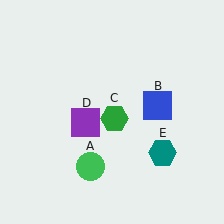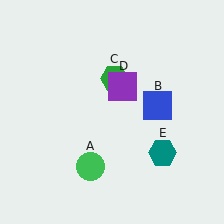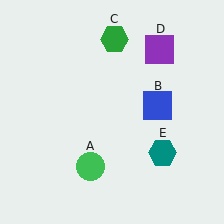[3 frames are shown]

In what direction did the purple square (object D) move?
The purple square (object D) moved up and to the right.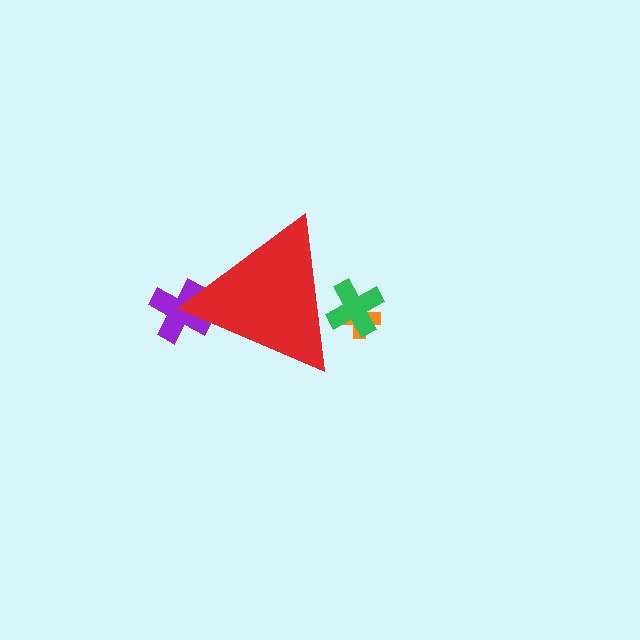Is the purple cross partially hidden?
Yes, the purple cross is partially hidden behind the red triangle.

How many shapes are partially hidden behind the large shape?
3 shapes are partially hidden.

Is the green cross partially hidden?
Yes, the green cross is partially hidden behind the red triangle.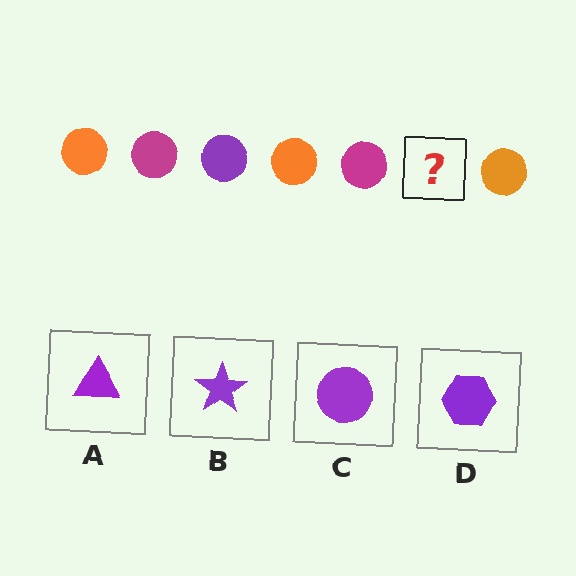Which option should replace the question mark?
Option C.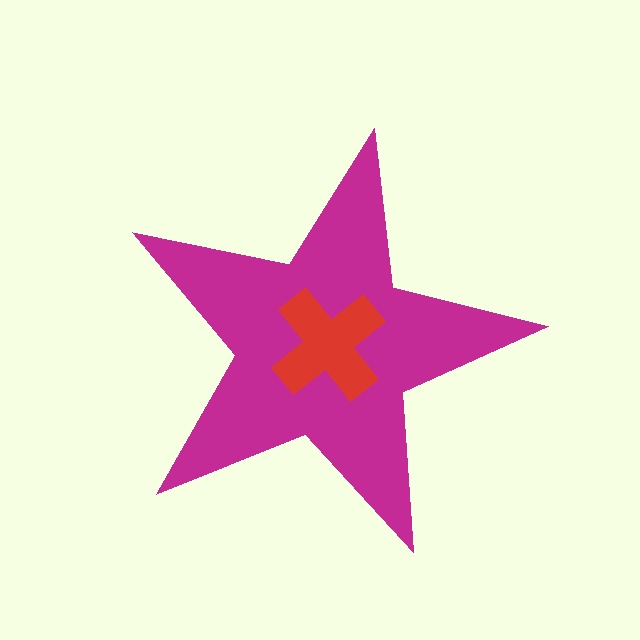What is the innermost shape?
The red cross.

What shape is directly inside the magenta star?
The red cross.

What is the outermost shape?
The magenta star.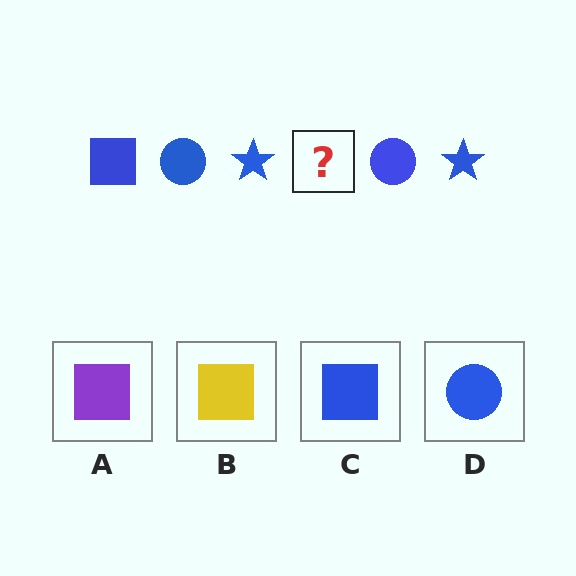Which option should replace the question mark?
Option C.